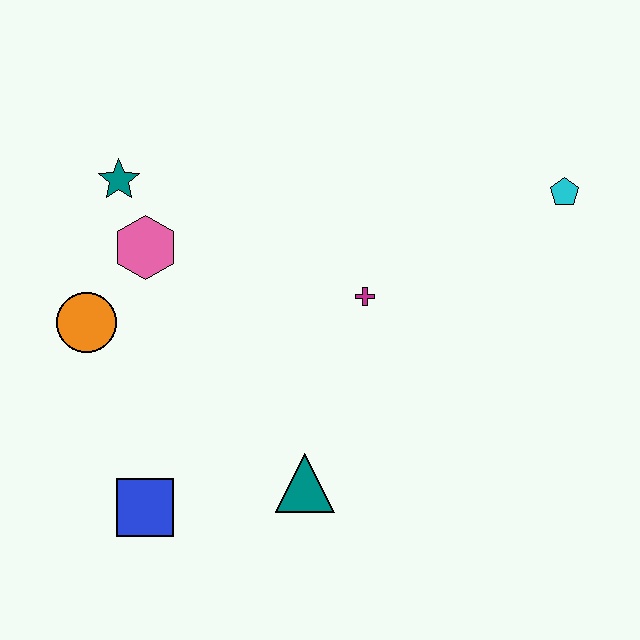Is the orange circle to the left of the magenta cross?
Yes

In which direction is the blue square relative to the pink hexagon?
The blue square is below the pink hexagon.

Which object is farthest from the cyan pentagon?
The blue square is farthest from the cyan pentagon.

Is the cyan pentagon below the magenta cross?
No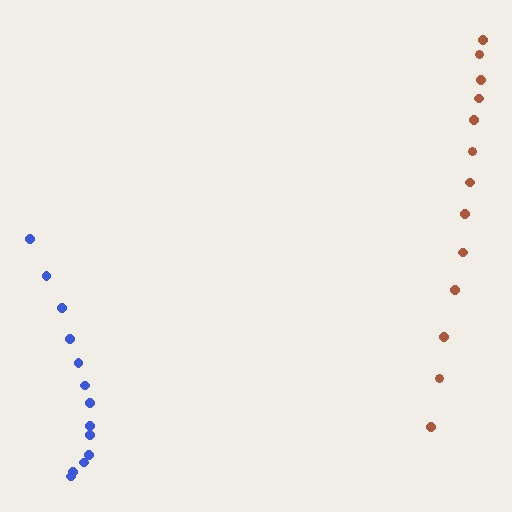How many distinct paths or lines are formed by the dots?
There are 2 distinct paths.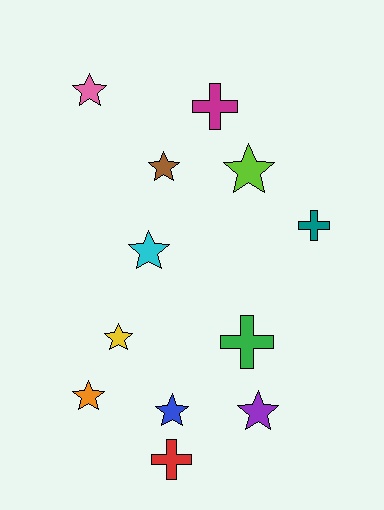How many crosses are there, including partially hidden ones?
There are 4 crosses.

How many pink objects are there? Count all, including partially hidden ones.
There is 1 pink object.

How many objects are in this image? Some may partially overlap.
There are 12 objects.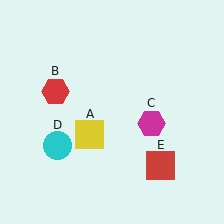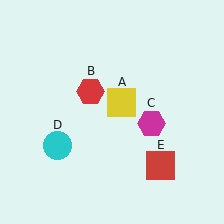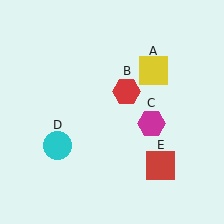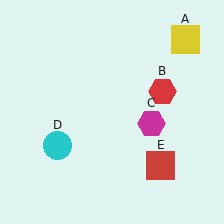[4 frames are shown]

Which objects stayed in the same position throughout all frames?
Magenta hexagon (object C) and cyan circle (object D) and red square (object E) remained stationary.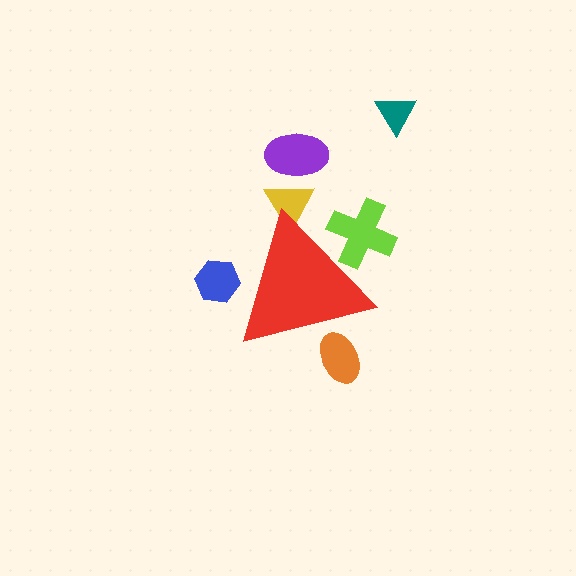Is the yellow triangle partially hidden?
Yes, the yellow triangle is partially hidden behind the red triangle.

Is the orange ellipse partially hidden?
Yes, the orange ellipse is partially hidden behind the red triangle.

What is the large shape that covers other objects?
A red triangle.